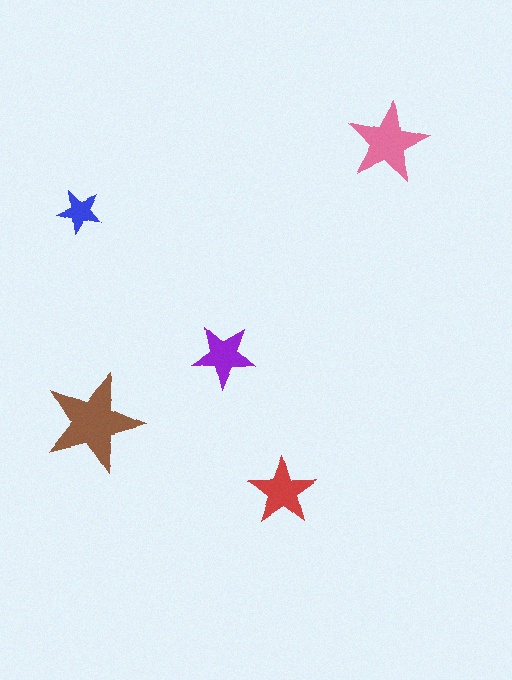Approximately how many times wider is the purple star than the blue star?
About 1.5 times wider.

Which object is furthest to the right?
The pink star is rightmost.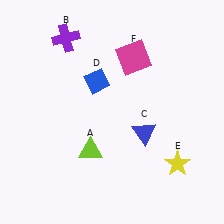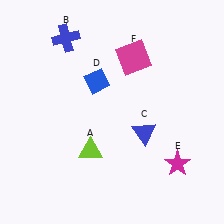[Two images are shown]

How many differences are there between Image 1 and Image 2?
There are 2 differences between the two images.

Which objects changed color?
B changed from purple to blue. E changed from yellow to magenta.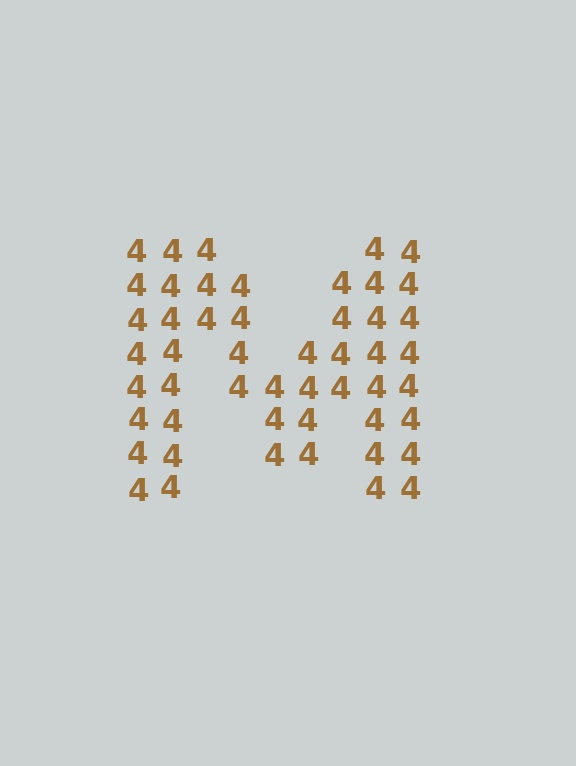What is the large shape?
The large shape is the letter M.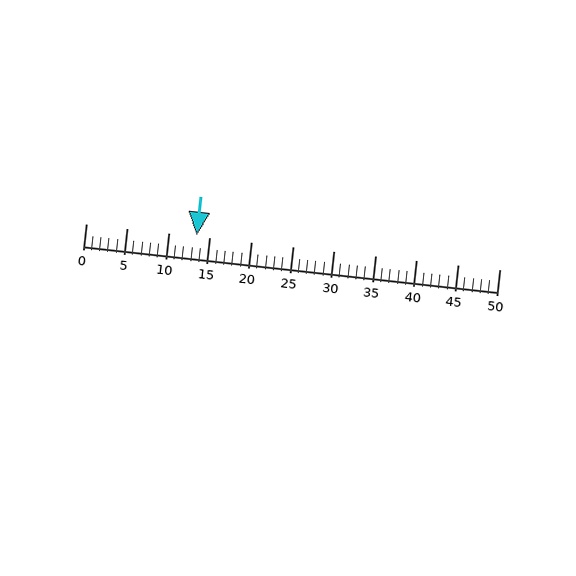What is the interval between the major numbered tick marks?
The major tick marks are spaced 5 units apart.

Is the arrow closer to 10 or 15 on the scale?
The arrow is closer to 15.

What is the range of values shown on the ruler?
The ruler shows values from 0 to 50.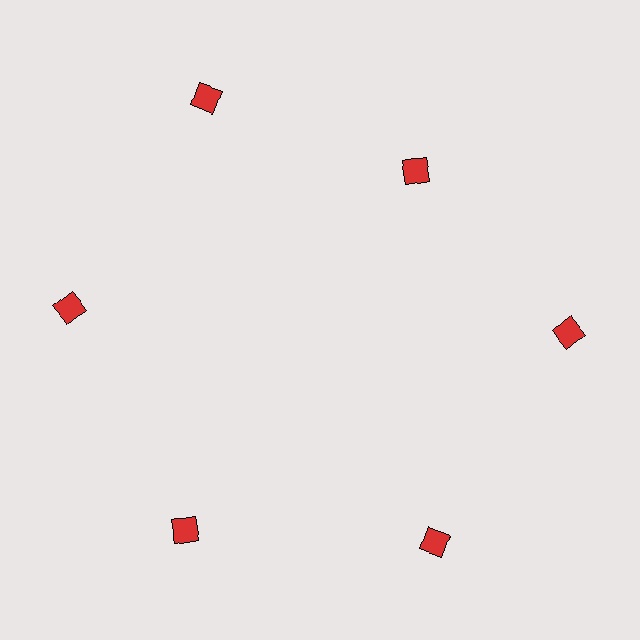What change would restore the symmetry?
The symmetry would be restored by moving it outward, back onto the ring so that all 6 squares sit at equal angles and equal distance from the center.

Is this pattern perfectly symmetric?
No. The 6 red squares are arranged in a ring, but one element near the 1 o'clock position is pulled inward toward the center, breaking the 6-fold rotational symmetry.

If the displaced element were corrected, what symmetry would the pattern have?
It would have 6-fold rotational symmetry — the pattern would map onto itself every 60 degrees.